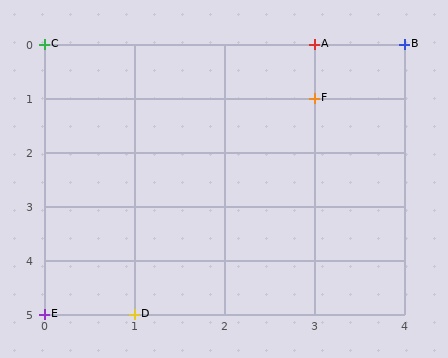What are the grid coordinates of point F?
Point F is at grid coordinates (3, 1).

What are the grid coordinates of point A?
Point A is at grid coordinates (3, 0).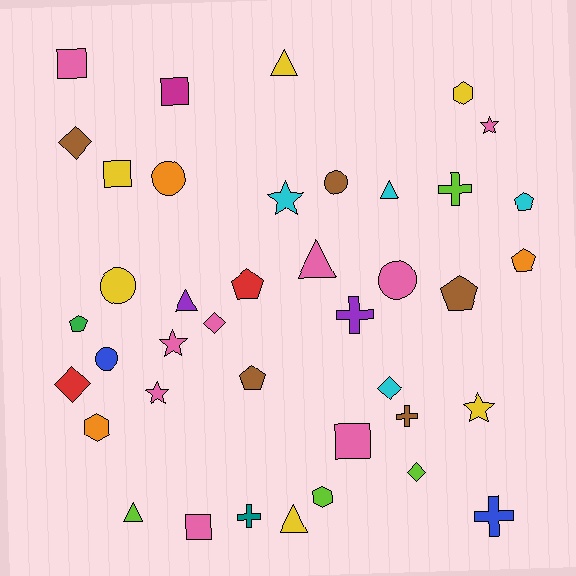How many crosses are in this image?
There are 5 crosses.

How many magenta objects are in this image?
There is 1 magenta object.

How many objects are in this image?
There are 40 objects.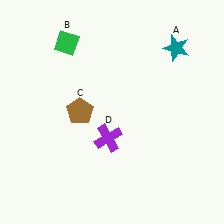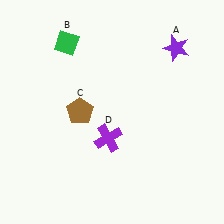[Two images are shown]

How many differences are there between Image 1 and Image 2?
There is 1 difference between the two images.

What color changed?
The star (A) changed from teal in Image 1 to purple in Image 2.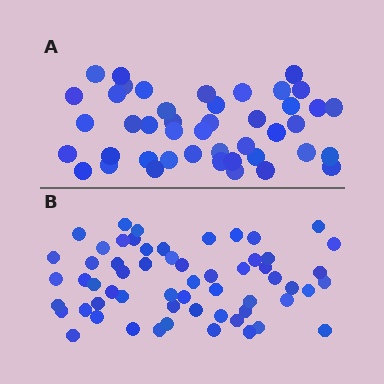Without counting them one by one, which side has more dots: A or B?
Region B (the bottom region) has more dots.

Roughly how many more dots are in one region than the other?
Region B has approximately 15 more dots than region A.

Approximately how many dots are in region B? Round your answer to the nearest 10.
About 60 dots. (The exact count is 59, which rounds to 60.)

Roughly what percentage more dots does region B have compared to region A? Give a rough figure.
About 35% more.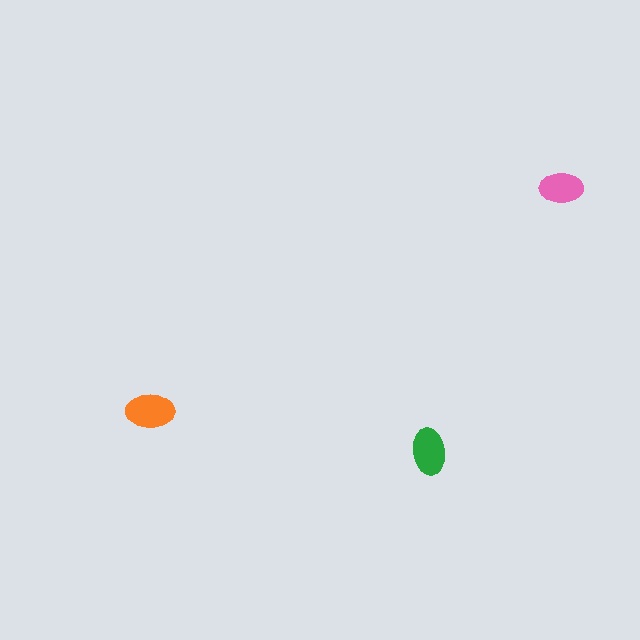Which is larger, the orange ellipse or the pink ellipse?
The orange one.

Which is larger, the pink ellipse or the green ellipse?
The green one.